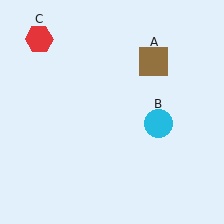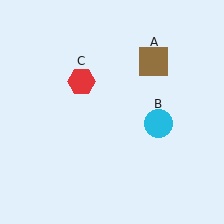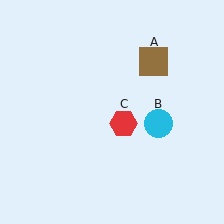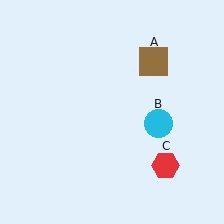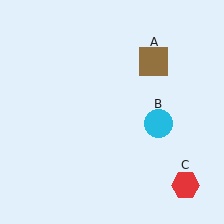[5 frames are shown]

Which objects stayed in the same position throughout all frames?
Brown square (object A) and cyan circle (object B) remained stationary.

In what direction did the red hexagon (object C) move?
The red hexagon (object C) moved down and to the right.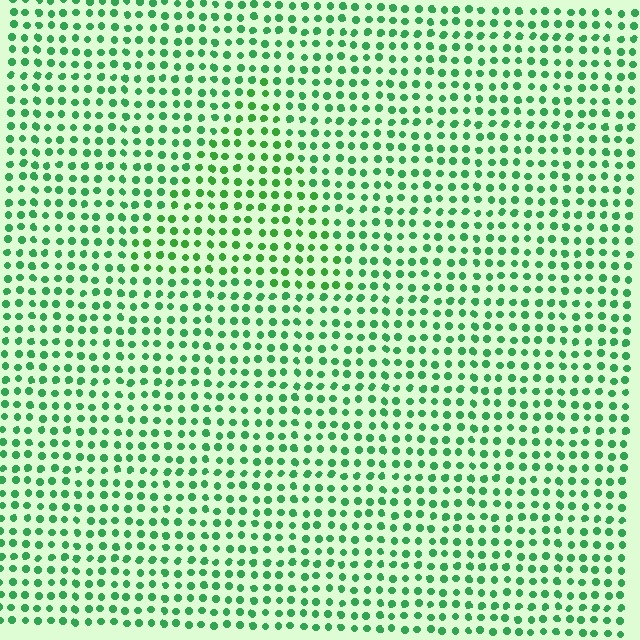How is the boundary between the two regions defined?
The boundary is defined purely by a slight shift in hue (about 18 degrees). Spacing, size, and orientation are identical on both sides.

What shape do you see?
I see a triangle.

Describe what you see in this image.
The image is filled with small green elements in a uniform arrangement. A triangle-shaped region is visible where the elements are tinted to a slightly different hue, forming a subtle color boundary.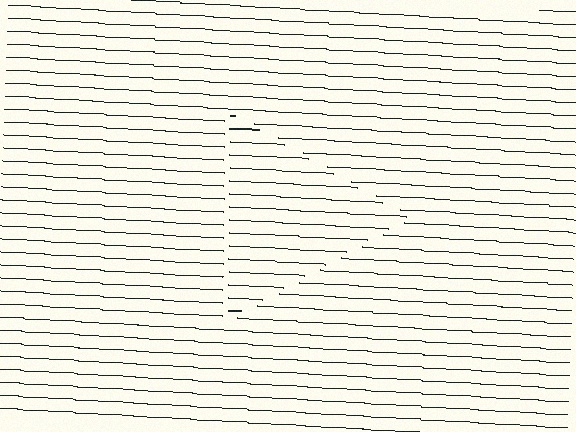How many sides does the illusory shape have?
3 sides — the line-ends trace a triangle.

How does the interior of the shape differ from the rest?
The interior of the shape contains the same grating, shifted by half a period — the contour is defined by the phase discontinuity where line-ends from the inner and outer gratings abut.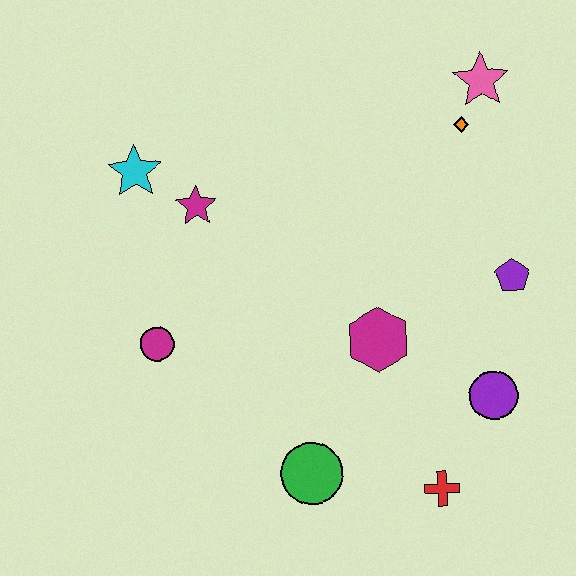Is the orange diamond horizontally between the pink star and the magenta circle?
Yes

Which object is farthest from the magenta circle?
The pink star is farthest from the magenta circle.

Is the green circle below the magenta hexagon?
Yes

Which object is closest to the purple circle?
The red cross is closest to the purple circle.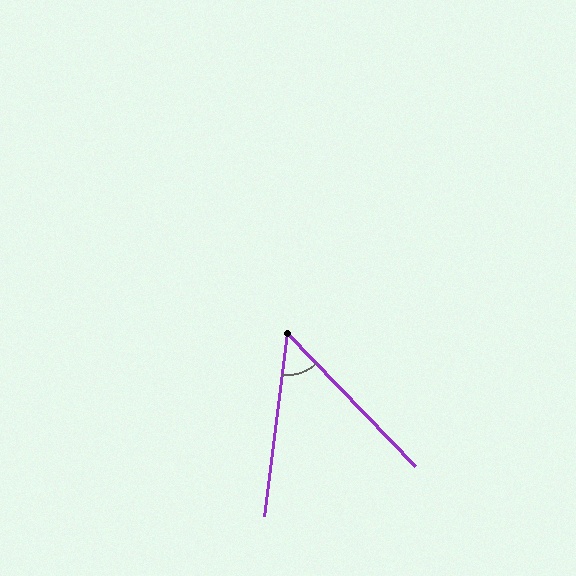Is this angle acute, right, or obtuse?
It is acute.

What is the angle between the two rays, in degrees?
Approximately 51 degrees.